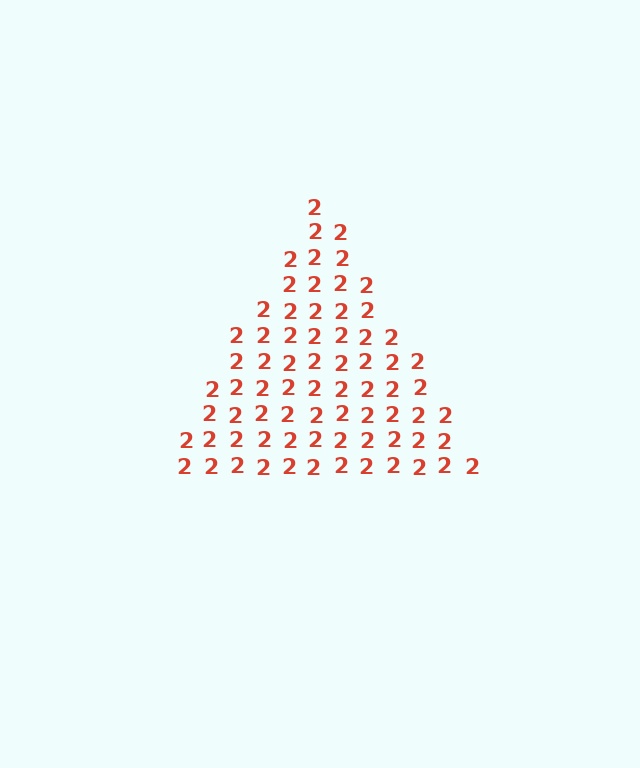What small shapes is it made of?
It is made of small digit 2's.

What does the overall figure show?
The overall figure shows a triangle.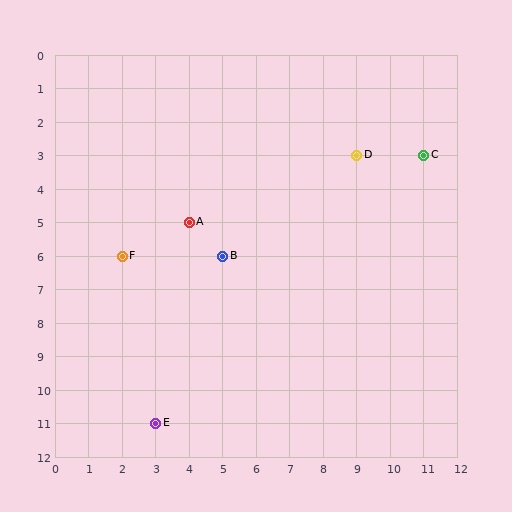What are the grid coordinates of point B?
Point B is at grid coordinates (5, 6).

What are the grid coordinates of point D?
Point D is at grid coordinates (9, 3).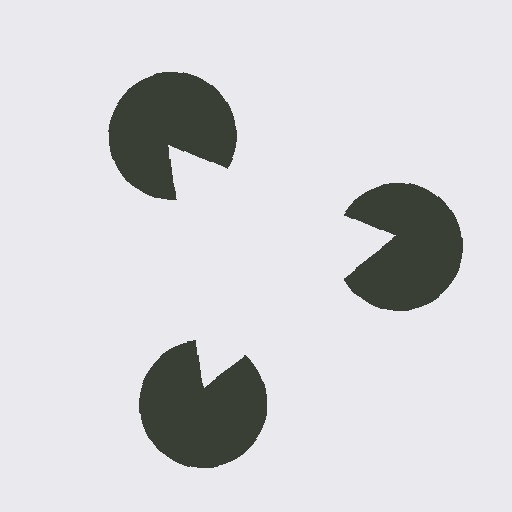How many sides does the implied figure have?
3 sides.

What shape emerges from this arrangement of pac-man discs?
An illusory triangle — its edges are inferred from the aligned wedge cuts in the pac-man discs, not physically drawn.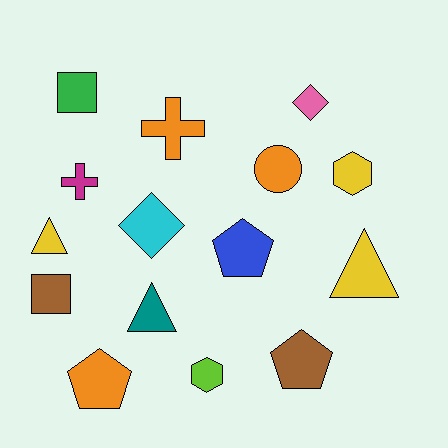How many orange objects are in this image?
There are 3 orange objects.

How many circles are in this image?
There is 1 circle.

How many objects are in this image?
There are 15 objects.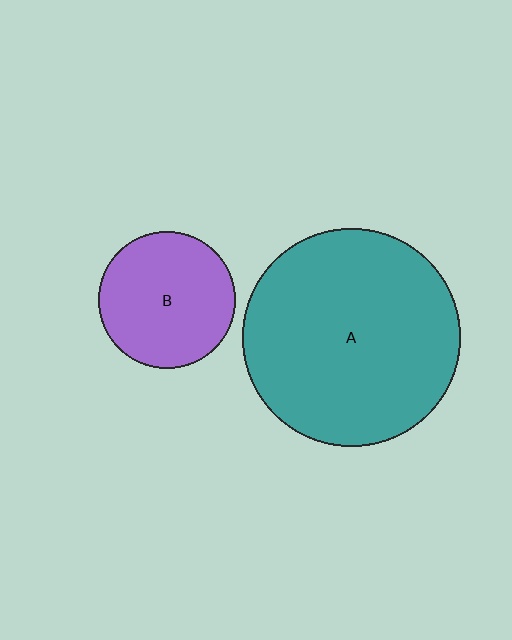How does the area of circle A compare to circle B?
Approximately 2.5 times.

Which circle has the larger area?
Circle A (teal).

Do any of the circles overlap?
No, none of the circles overlap.